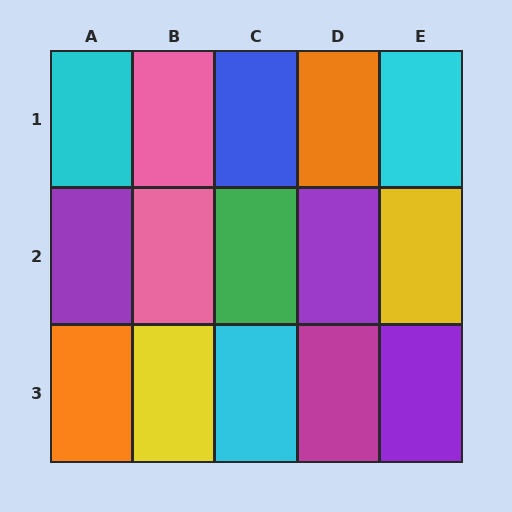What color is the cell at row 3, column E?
Purple.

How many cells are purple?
3 cells are purple.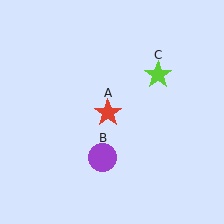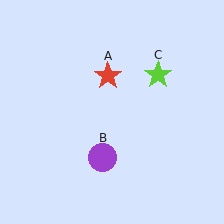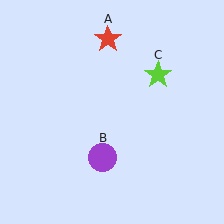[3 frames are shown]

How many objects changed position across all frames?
1 object changed position: red star (object A).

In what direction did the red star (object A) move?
The red star (object A) moved up.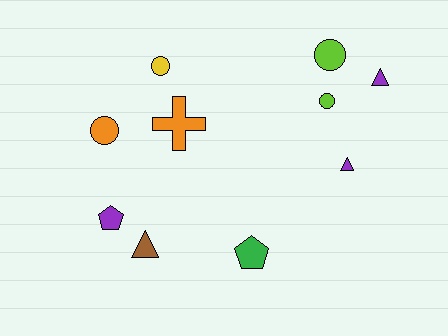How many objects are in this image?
There are 10 objects.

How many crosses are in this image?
There is 1 cross.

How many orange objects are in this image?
There are 2 orange objects.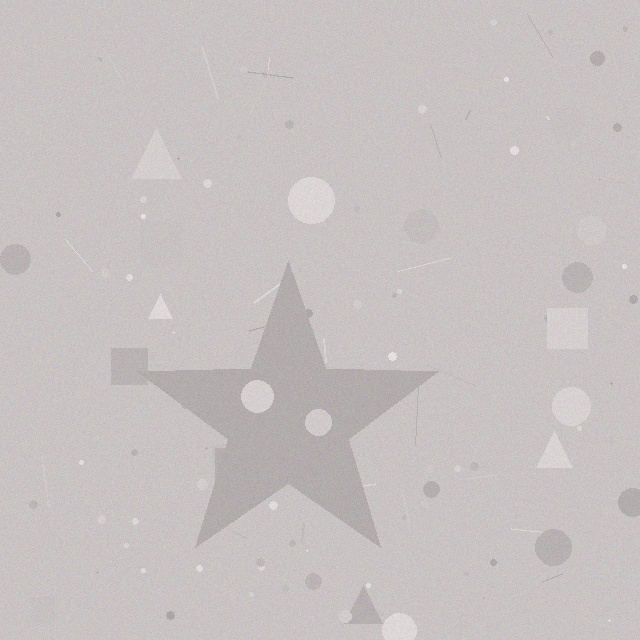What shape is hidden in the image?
A star is hidden in the image.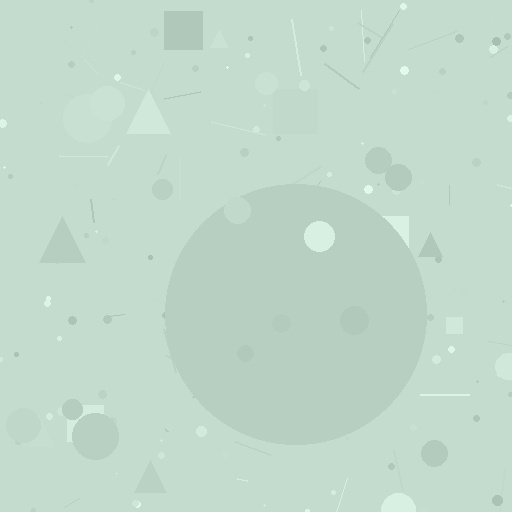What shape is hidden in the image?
A circle is hidden in the image.